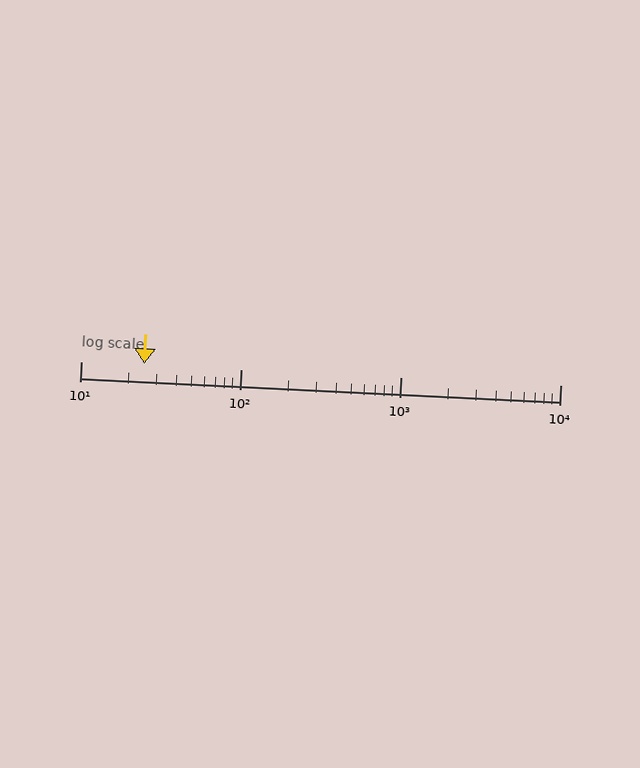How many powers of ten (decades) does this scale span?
The scale spans 3 decades, from 10 to 10000.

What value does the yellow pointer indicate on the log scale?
The pointer indicates approximately 25.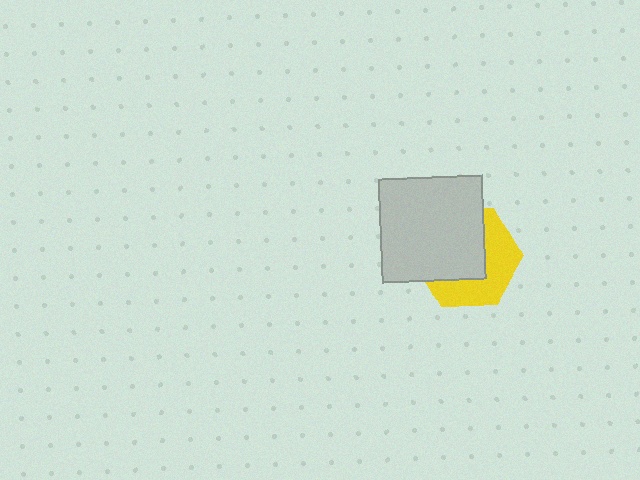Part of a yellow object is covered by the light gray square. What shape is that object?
It is a hexagon.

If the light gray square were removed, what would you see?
You would see the complete yellow hexagon.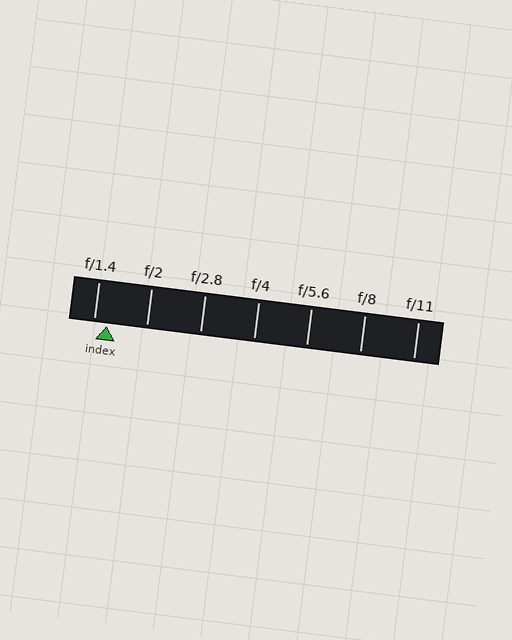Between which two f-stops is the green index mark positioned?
The index mark is between f/1.4 and f/2.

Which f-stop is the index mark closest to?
The index mark is closest to f/1.4.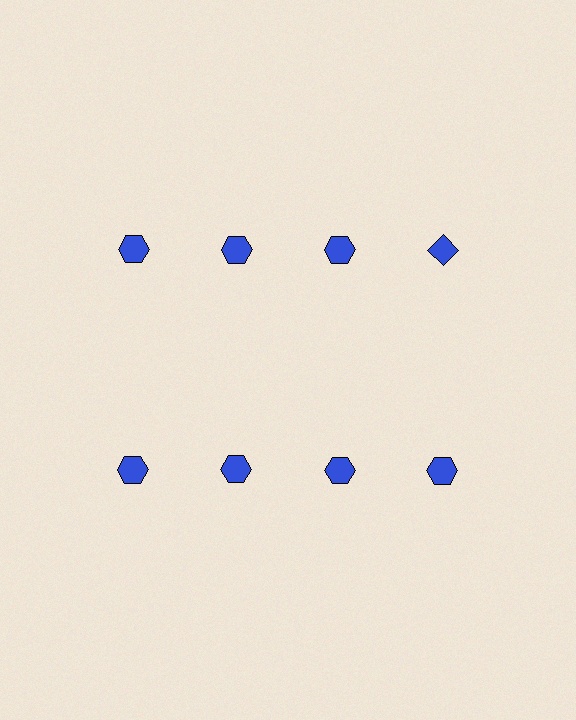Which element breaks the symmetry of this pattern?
The blue diamond in the top row, second from right column breaks the symmetry. All other shapes are blue hexagons.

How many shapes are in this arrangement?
There are 8 shapes arranged in a grid pattern.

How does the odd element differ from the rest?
It has a different shape: diamond instead of hexagon.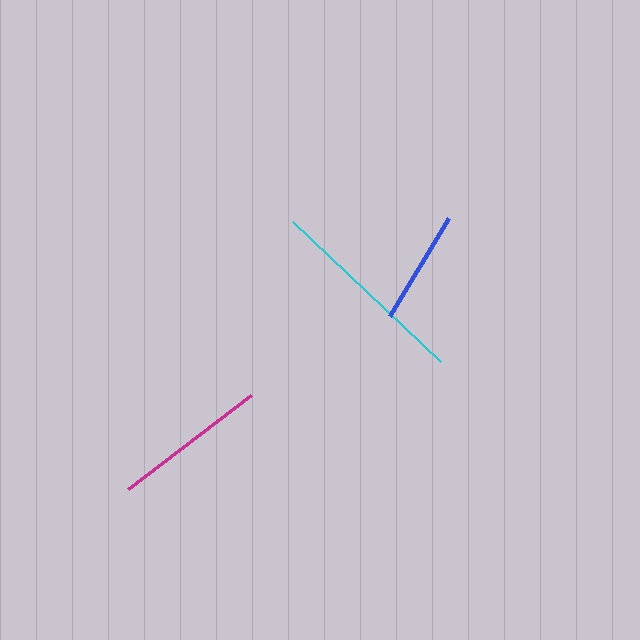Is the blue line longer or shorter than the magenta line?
The magenta line is longer than the blue line.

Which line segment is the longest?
The cyan line is the longest at approximately 204 pixels.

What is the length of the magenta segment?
The magenta segment is approximately 155 pixels long.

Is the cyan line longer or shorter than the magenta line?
The cyan line is longer than the magenta line.